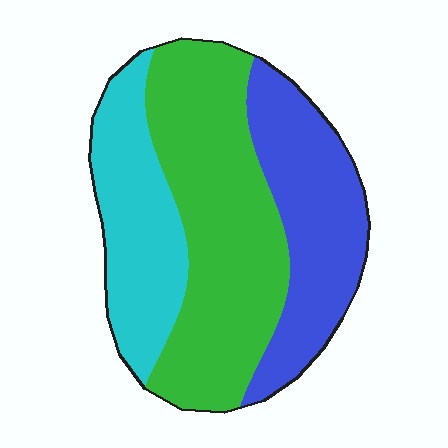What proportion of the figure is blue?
Blue covers 29% of the figure.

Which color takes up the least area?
Cyan, at roughly 25%.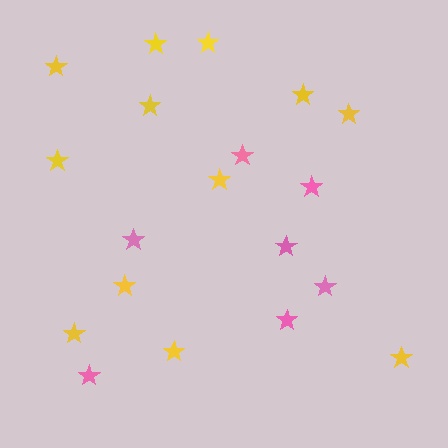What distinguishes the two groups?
There are 2 groups: one group of pink stars (7) and one group of yellow stars (12).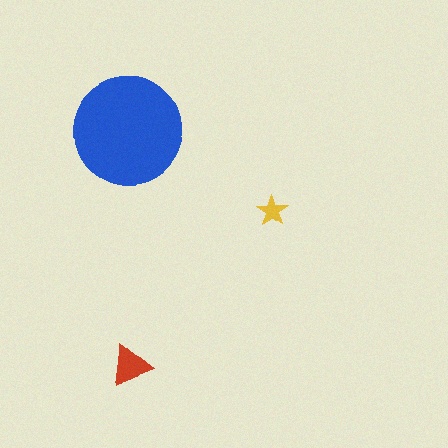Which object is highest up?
The blue circle is topmost.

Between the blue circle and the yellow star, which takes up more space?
The blue circle.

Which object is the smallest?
The yellow star.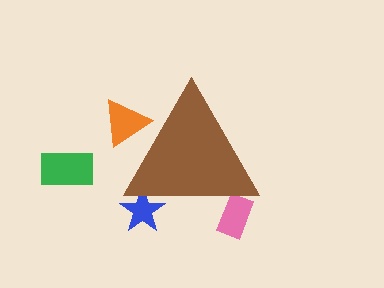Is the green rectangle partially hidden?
No, the green rectangle is fully visible.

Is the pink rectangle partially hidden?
Yes, the pink rectangle is partially hidden behind the brown triangle.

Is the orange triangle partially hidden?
Yes, the orange triangle is partially hidden behind the brown triangle.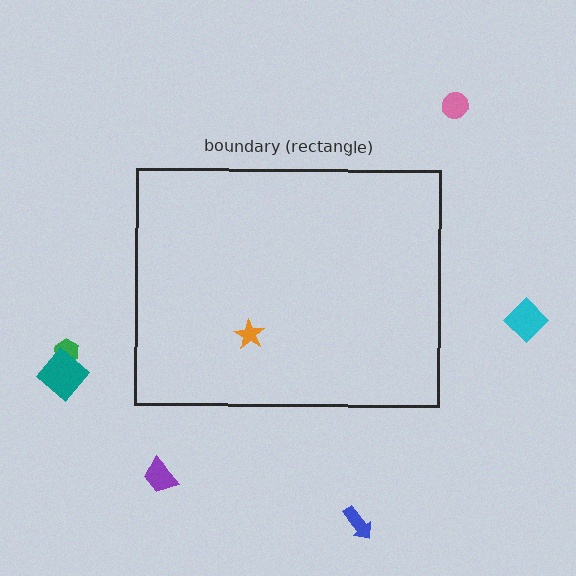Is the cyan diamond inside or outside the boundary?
Outside.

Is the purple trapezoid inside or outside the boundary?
Outside.